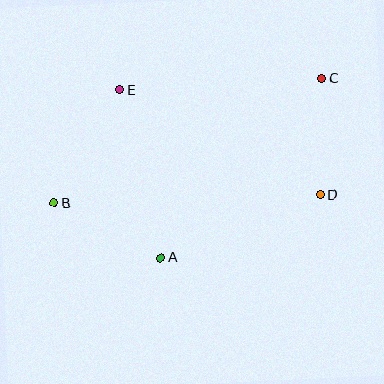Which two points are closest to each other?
Points C and D are closest to each other.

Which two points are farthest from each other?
Points B and C are farthest from each other.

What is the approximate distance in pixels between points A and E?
The distance between A and E is approximately 173 pixels.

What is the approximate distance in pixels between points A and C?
The distance between A and C is approximately 241 pixels.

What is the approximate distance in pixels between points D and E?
The distance between D and E is approximately 227 pixels.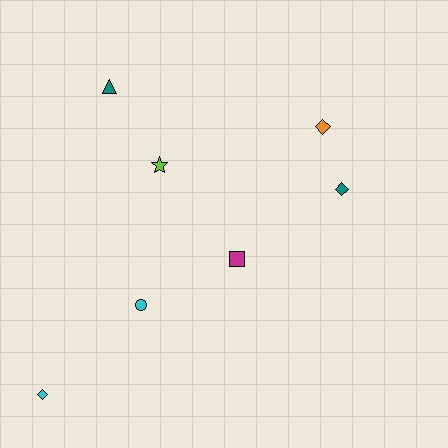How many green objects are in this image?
There are no green objects.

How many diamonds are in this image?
There are 3 diamonds.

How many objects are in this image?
There are 7 objects.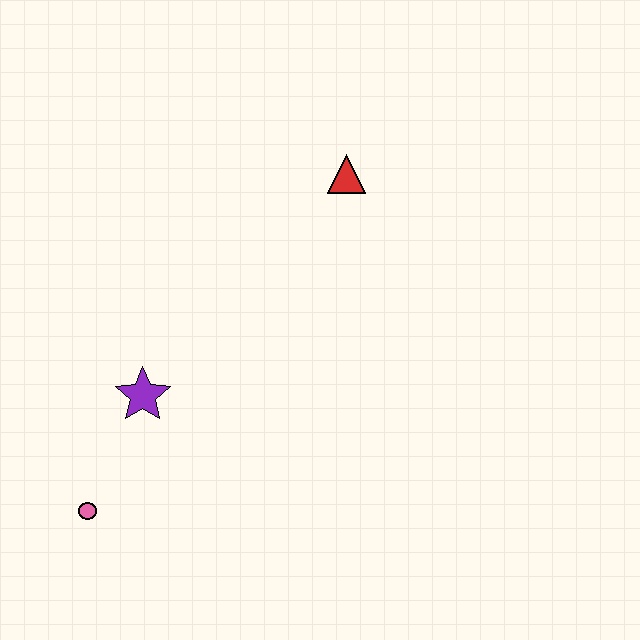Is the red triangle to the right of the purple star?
Yes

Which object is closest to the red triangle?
The purple star is closest to the red triangle.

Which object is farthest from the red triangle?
The pink circle is farthest from the red triangle.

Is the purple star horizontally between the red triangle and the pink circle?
Yes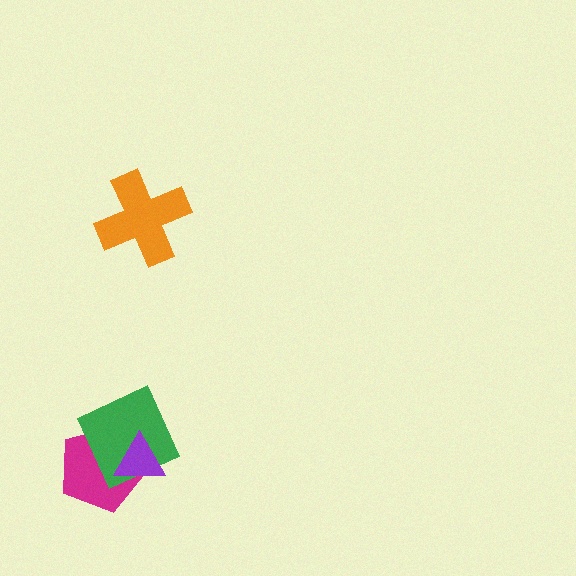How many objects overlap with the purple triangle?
2 objects overlap with the purple triangle.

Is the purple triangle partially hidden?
No, no other shape covers it.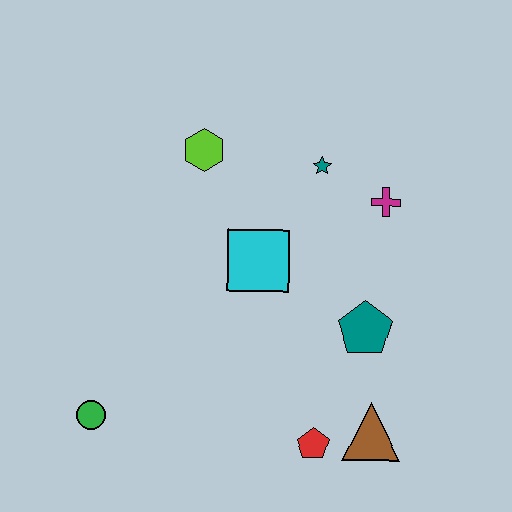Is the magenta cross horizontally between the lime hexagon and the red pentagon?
No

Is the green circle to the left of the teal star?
Yes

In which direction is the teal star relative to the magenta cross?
The teal star is to the left of the magenta cross.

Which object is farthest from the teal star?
The green circle is farthest from the teal star.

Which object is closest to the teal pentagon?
The brown triangle is closest to the teal pentagon.